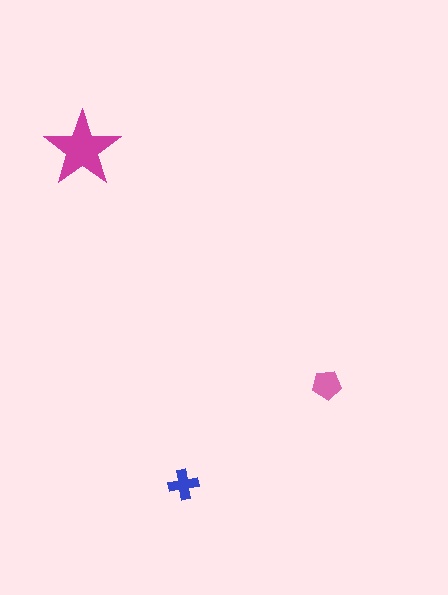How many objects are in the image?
There are 3 objects in the image.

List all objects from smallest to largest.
The blue cross, the pink pentagon, the magenta star.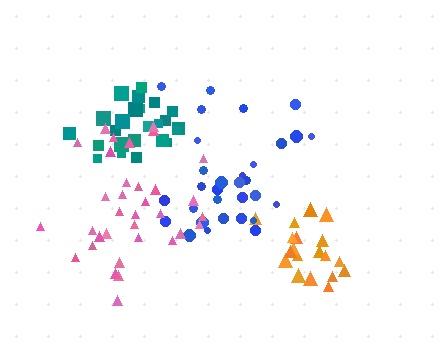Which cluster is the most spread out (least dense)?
Pink.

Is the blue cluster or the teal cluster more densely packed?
Teal.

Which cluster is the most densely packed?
Orange.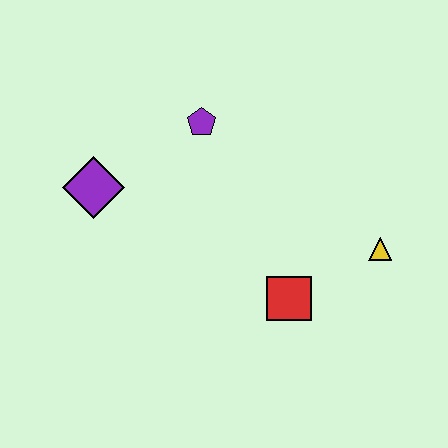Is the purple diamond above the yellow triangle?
Yes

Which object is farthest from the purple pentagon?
The yellow triangle is farthest from the purple pentagon.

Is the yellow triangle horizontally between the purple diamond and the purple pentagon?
No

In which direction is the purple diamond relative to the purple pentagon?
The purple diamond is to the left of the purple pentagon.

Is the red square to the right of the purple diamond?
Yes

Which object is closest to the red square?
The yellow triangle is closest to the red square.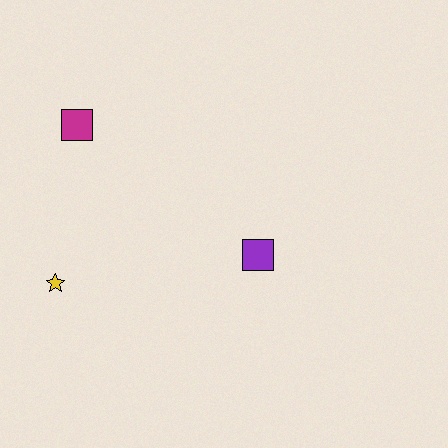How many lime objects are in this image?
There are no lime objects.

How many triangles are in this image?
There are no triangles.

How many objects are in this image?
There are 3 objects.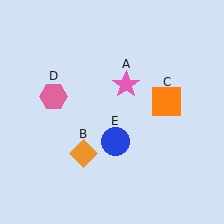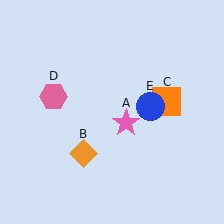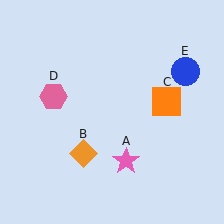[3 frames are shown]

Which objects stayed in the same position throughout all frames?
Orange diamond (object B) and orange square (object C) and pink hexagon (object D) remained stationary.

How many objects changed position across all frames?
2 objects changed position: pink star (object A), blue circle (object E).